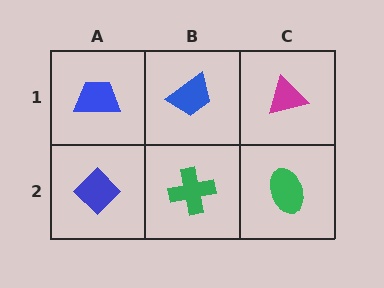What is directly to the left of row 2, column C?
A green cross.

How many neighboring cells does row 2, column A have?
2.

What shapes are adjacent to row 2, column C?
A magenta triangle (row 1, column C), a green cross (row 2, column B).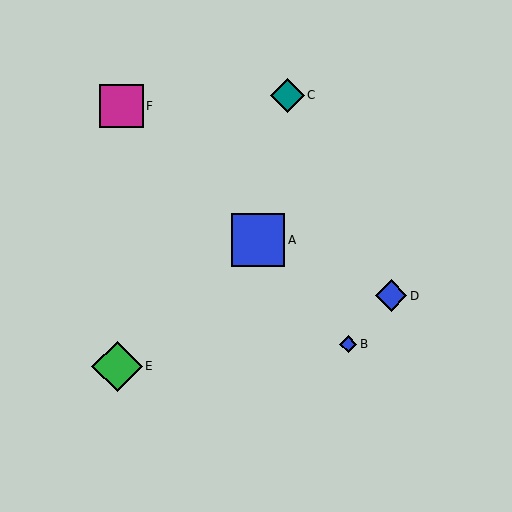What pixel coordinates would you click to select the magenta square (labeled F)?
Click at (122, 106) to select the magenta square F.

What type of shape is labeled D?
Shape D is a blue diamond.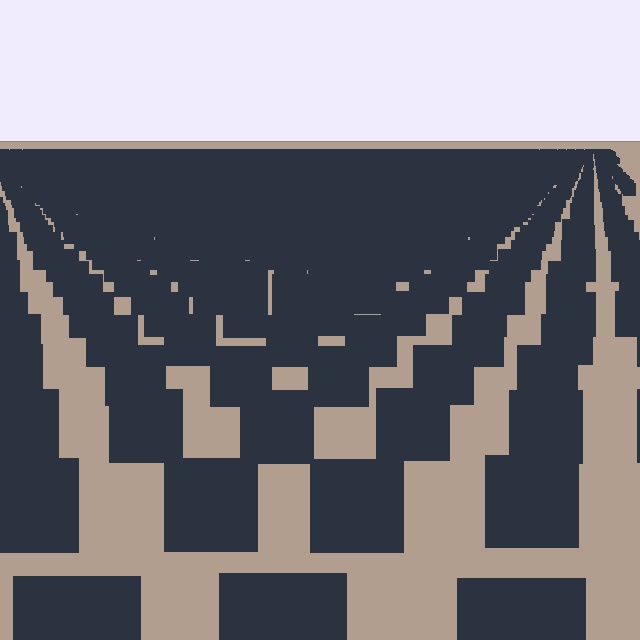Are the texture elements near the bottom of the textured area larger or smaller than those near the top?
Larger. Near the bottom, elements are closer to the viewer and appear at a bigger on-screen size.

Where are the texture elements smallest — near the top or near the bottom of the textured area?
Near the top.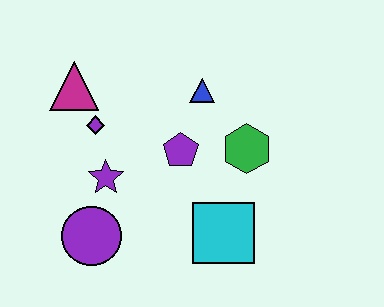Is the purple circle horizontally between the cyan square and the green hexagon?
No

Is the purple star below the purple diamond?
Yes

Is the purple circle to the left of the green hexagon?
Yes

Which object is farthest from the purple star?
The green hexagon is farthest from the purple star.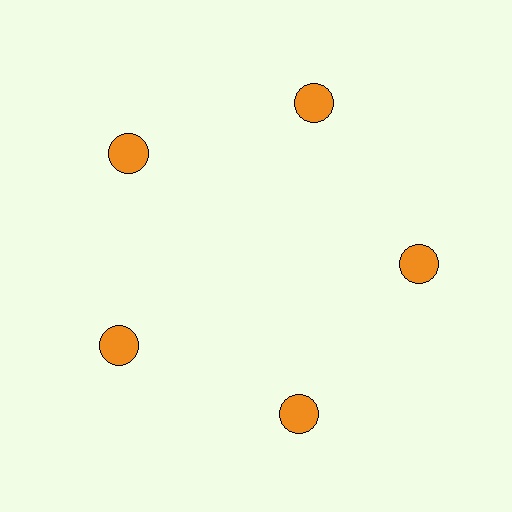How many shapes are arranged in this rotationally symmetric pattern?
There are 5 shapes, arranged in 5 groups of 1.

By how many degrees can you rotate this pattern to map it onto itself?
The pattern maps onto itself every 72 degrees of rotation.